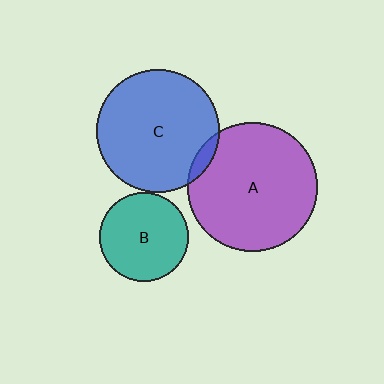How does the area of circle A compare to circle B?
Approximately 2.1 times.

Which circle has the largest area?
Circle A (purple).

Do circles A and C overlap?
Yes.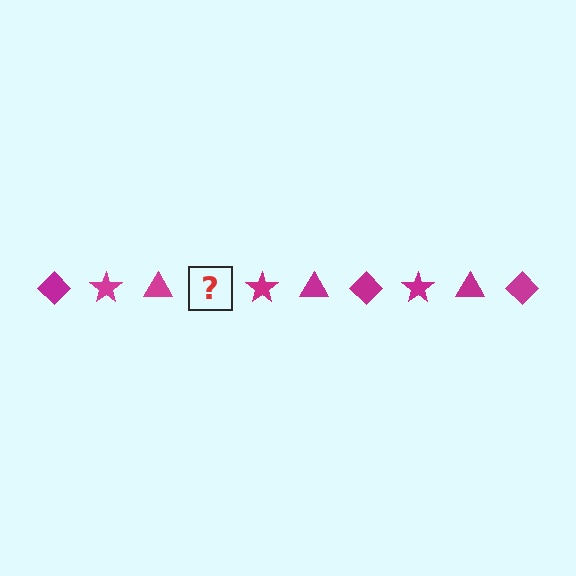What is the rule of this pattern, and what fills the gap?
The rule is that the pattern cycles through diamond, star, triangle shapes in magenta. The gap should be filled with a magenta diamond.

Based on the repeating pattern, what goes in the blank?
The blank should be a magenta diamond.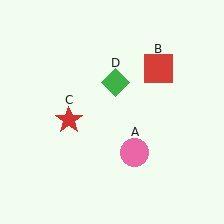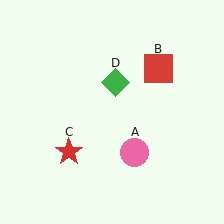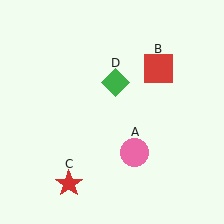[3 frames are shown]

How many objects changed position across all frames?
1 object changed position: red star (object C).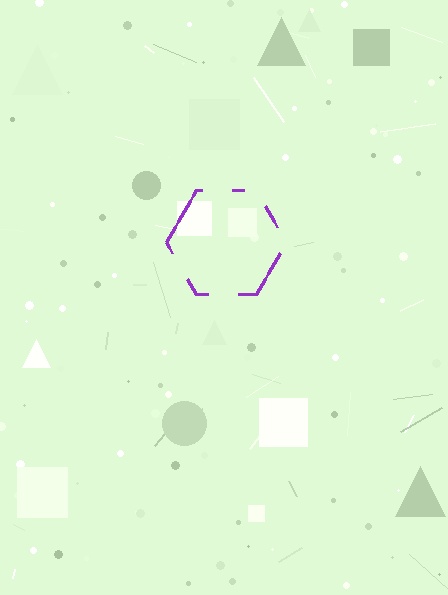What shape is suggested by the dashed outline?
The dashed outline suggests a hexagon.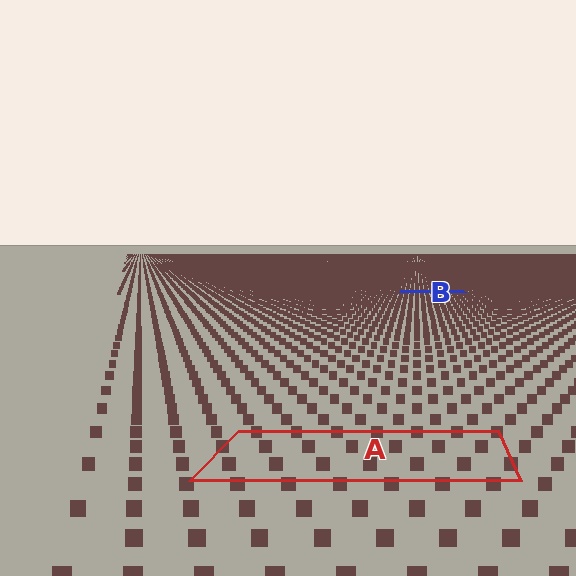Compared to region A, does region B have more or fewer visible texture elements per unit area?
Region B has more texture elements per unit area — they are packed more densely because it is farther away.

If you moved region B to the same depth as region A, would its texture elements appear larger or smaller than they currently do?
They would appear larger. At a closer depth, the same texture elements are projected at a bigger on-screen size.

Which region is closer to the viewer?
Region A is closer. The texture elements there are larger and more spread out.